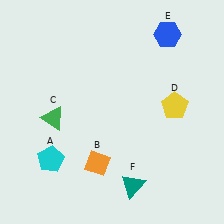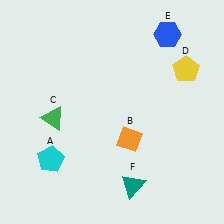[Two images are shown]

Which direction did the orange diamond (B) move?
The orange diamond (B) moved right.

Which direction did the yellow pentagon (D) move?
The yellow pentagon (D) moved up.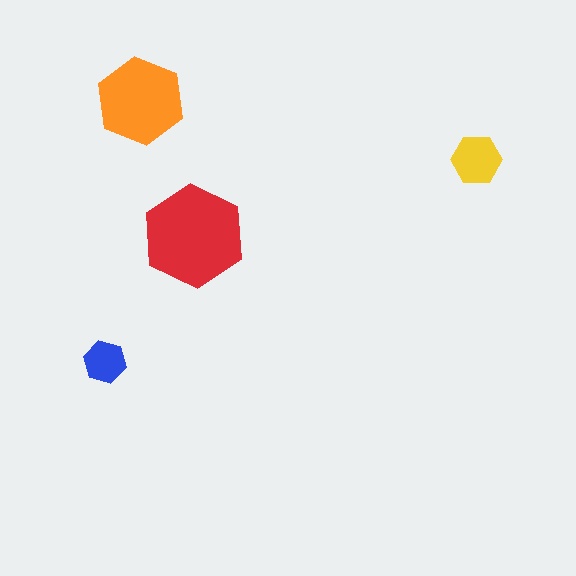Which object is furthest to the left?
The blue hexagon is leftmost.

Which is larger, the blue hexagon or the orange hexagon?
The orange one.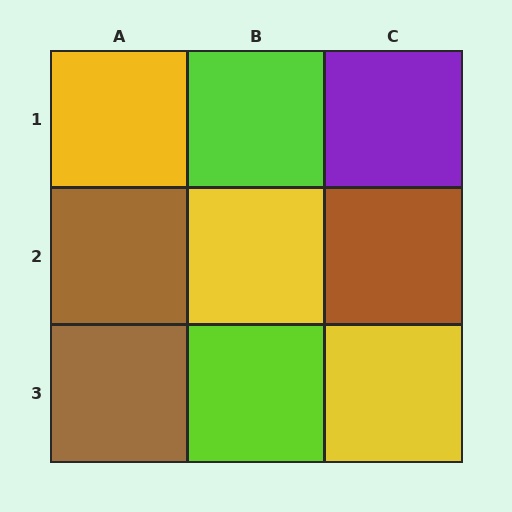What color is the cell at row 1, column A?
Yellow.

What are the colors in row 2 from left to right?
Brown, yellow, brown.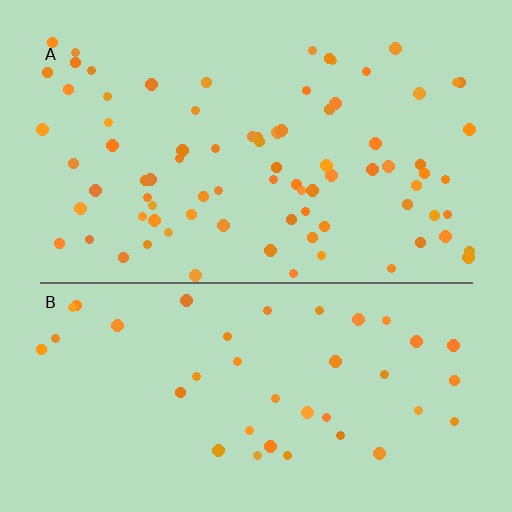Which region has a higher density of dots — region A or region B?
A (the top).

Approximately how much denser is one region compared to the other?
Approximately 2.0× — region A over region B.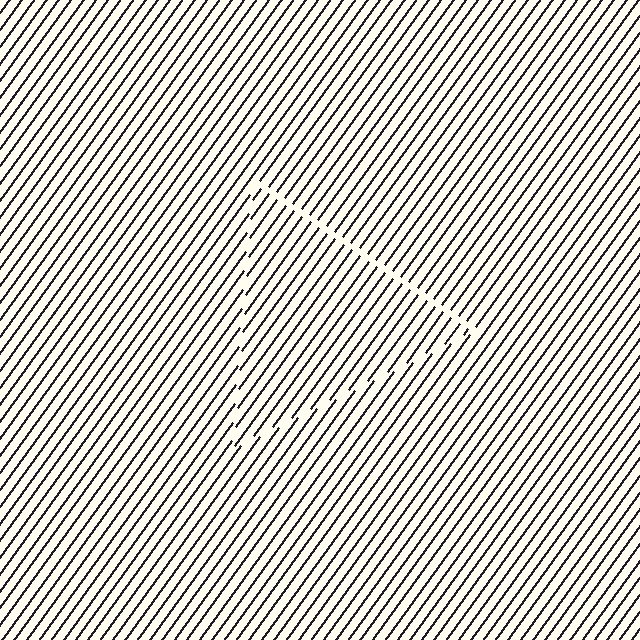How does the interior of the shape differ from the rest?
The interior of the shape contains the same grating, shifted by half a period — the contour is defined by the phase discontinuity where line-ends from the inner and outer gratings abut.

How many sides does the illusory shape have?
3 sides — the line-ends trace a triangle.